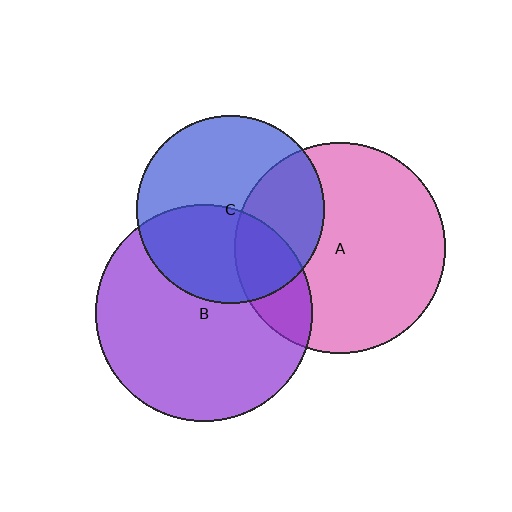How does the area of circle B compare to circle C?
Approximately 1.3 times.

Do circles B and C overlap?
Yes.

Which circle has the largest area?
Circle B (purple).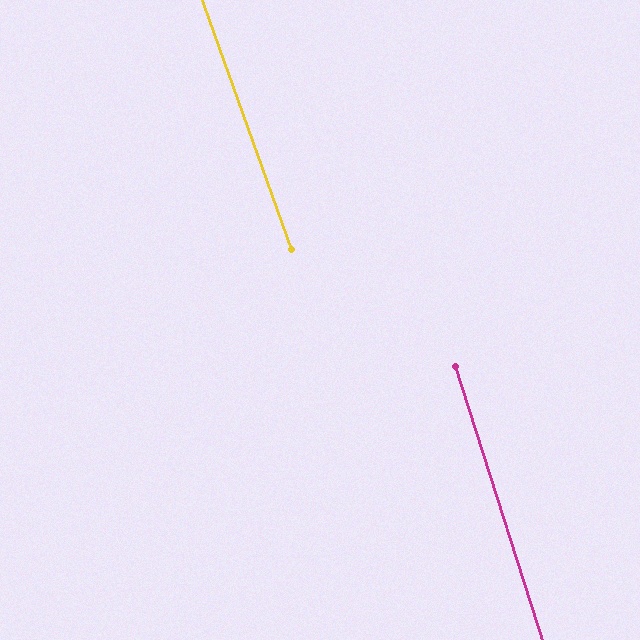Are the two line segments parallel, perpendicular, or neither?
Parallel — their directions differ by only 2.0°.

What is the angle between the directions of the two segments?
Approximately 2 degrees.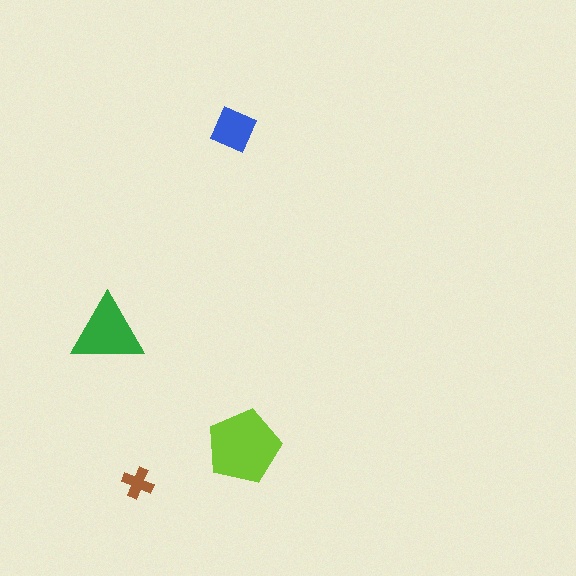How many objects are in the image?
There are 4 objects in the image.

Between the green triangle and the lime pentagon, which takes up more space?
The lime pentagon.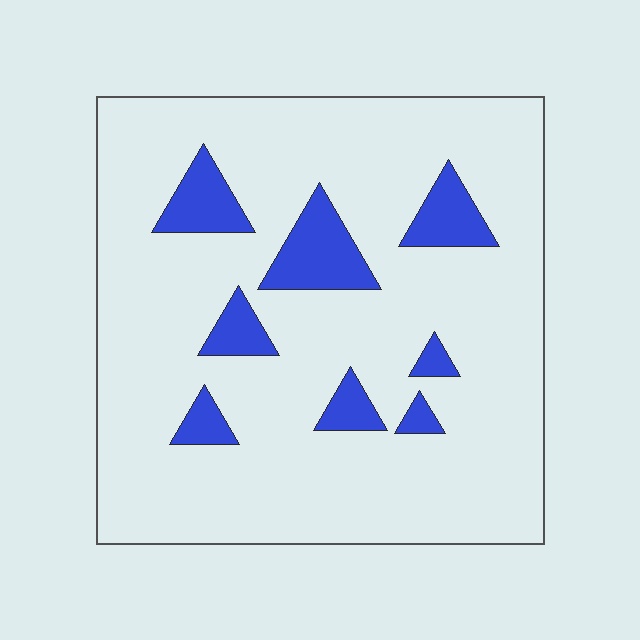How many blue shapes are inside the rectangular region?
8.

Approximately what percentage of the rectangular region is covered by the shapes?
Approximately 15%.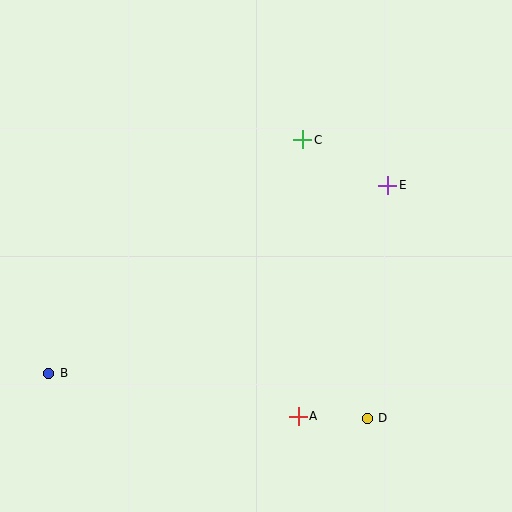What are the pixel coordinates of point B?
Point B is at (49, 373).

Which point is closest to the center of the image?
Point C at (303, 140) is closest to the center.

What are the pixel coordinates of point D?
Point D is at (367, 418).